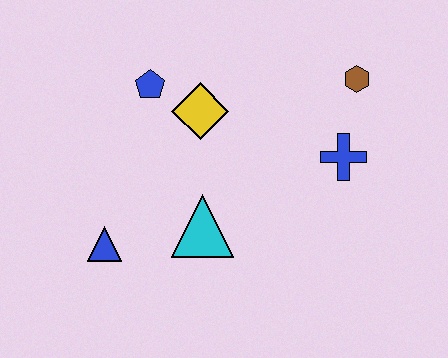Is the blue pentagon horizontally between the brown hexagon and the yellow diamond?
No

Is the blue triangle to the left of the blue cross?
Yes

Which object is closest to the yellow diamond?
The blue pentagon is closest to the yellow diamond.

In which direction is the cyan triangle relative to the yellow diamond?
The cyan triangle is below the yellow diamond.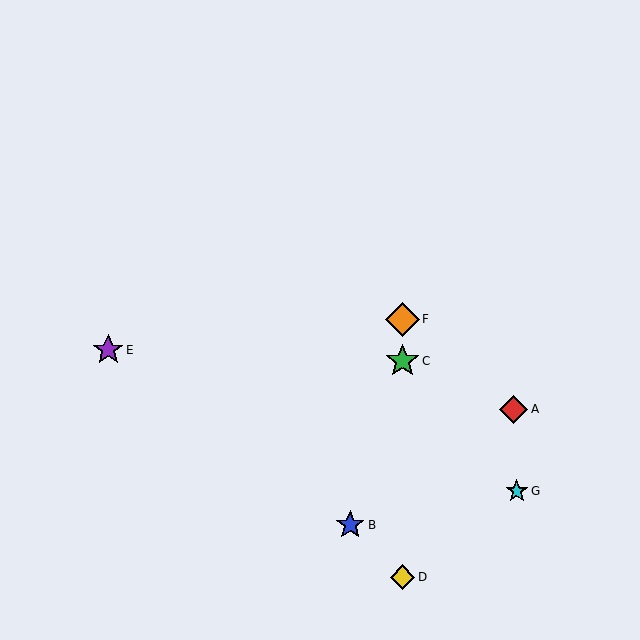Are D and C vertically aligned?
Yes, both are at x≈402.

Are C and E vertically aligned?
No, C is at x≈402 and E is at x≈108.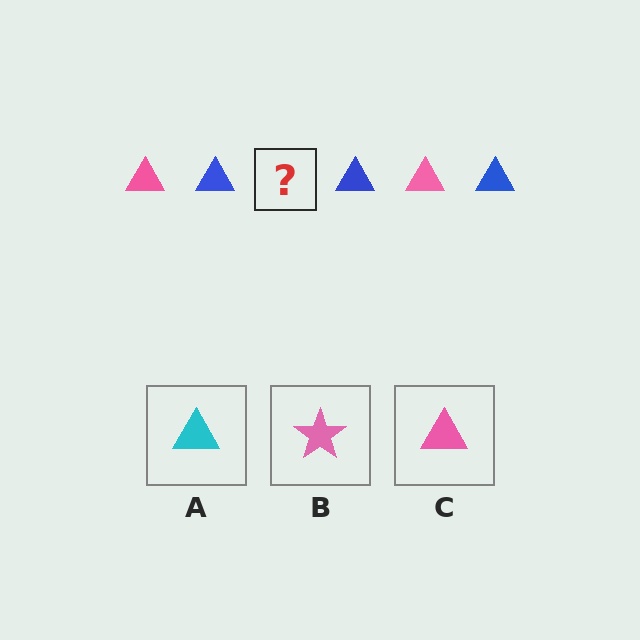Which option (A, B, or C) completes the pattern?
C.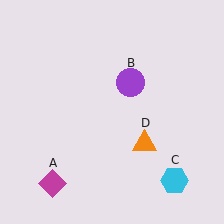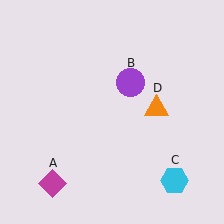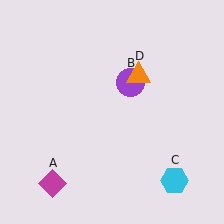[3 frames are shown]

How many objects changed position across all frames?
1 object changed position: orange triangle (object D).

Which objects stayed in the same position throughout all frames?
Magenta diamond (object A) and purple circle (object B) and cyan hexagon (object C) remained stationary.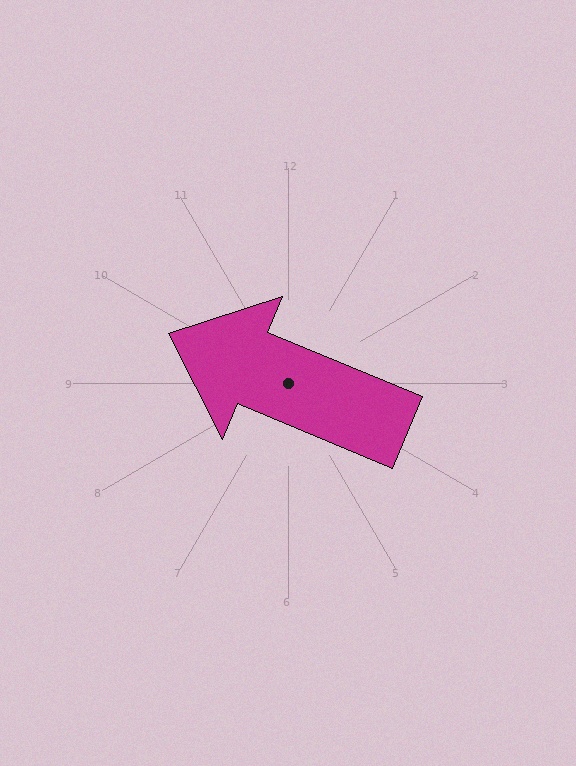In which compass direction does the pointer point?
Northwest.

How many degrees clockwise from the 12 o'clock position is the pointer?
Approximately 293 degrees.